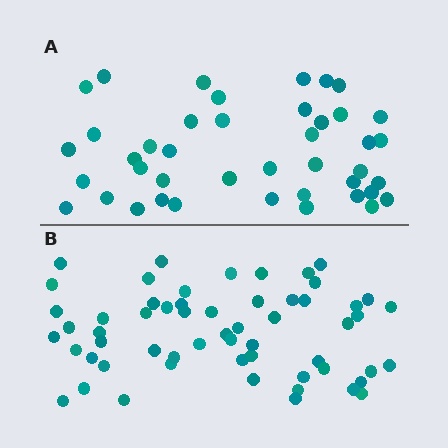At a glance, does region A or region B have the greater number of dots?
Region B (the bottom region) has more dots.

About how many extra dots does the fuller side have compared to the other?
Region B has approximately 15 more dots than region A.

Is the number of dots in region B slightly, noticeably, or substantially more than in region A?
Region B has noticeably more, but not dramatically so. The ratio is roughly 1.4 to 1.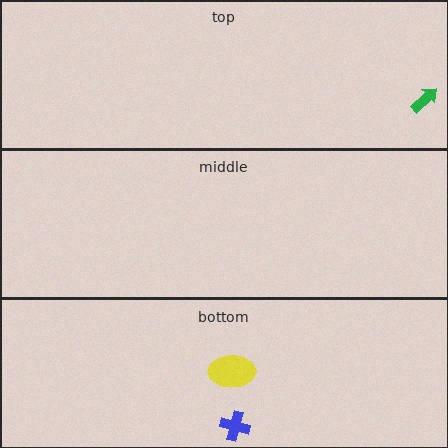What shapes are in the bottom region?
The blue cross, the yellow ellipse.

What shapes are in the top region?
The green arrow.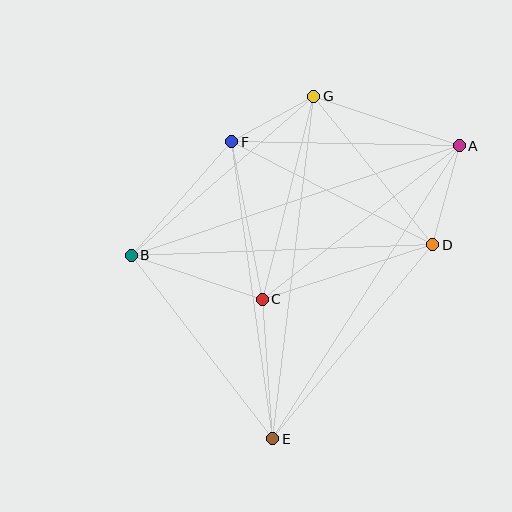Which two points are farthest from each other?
Points A and E are farthest from each other.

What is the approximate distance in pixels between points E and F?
The distance between E and F is approximately 300 pixels.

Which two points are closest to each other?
Points F and G are closest to each other.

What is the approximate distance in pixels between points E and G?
The distance between E and G is approximately 345 pixels.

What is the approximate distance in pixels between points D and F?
The distance between D and F is approximately 226 pixels.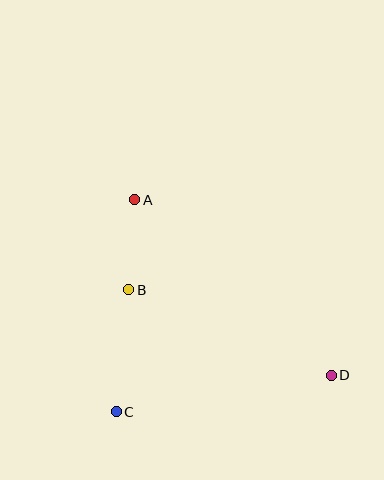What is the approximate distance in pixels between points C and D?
The distance between C and D is approximately 218 pixels.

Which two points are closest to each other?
Points A and B are closest to each other.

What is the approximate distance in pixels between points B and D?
The distance between B and D is approximately 220 pixels.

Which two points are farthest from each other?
Points A and D are farthest from each other.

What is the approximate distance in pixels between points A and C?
The distance between A and C is approximately 213 pixels.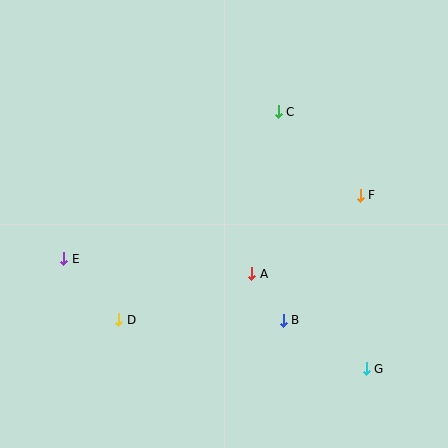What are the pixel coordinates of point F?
Point F is at (360, 195).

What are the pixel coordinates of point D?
Point D is at (119, 320).